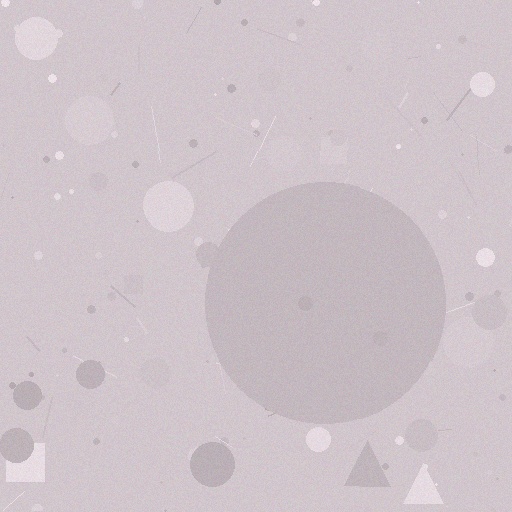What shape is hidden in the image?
A circle is hidden in the image.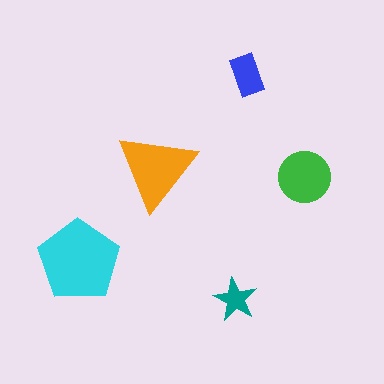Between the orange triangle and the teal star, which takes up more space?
The orange triangle.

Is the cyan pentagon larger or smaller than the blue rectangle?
Larger.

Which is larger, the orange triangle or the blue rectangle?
The orange triangle.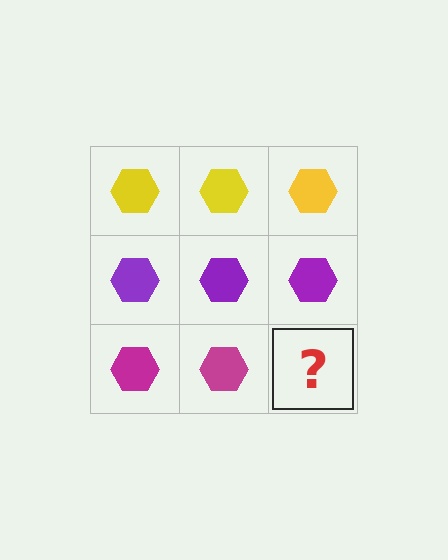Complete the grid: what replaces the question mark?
The question mark should be replaced with a magenta hexagon.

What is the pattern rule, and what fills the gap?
The rule is that each row has a consistent color. The gap should be filled with a magenta hexagon.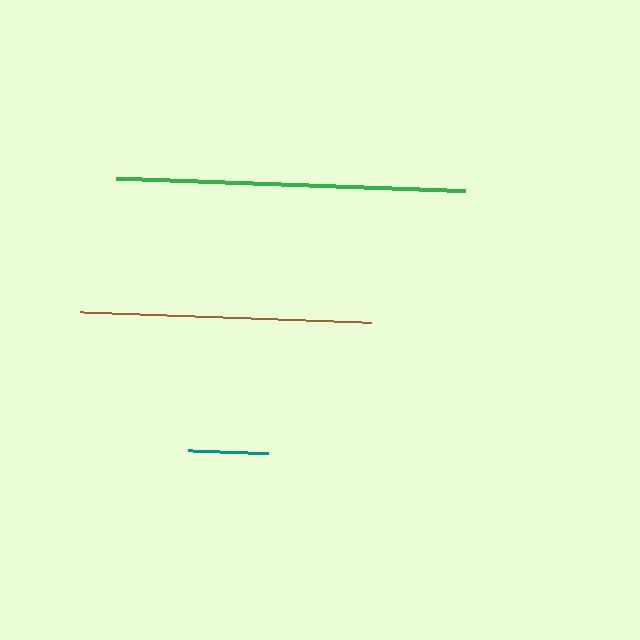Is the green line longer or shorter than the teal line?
The green line is longer than the teal line.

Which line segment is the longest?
The green line is the longest at approximately 349 pixels.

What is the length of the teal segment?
The teal segment is approximately 80 pixels long.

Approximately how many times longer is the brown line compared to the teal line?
The brown line is approximately 3.6 times the length of the teal line.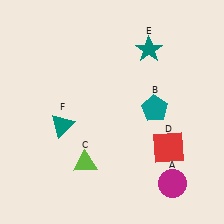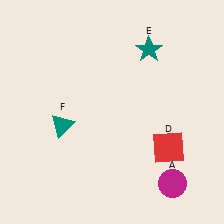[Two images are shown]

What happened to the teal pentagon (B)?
The teal pentagon (B) was removed in Image 2. It was in the top-right area of Image 1.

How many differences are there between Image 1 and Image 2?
There are 2 differences between the two images.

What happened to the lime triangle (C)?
The lime triangle (C) was removed in Image 2. It was in the bottom-left area of Image 1.